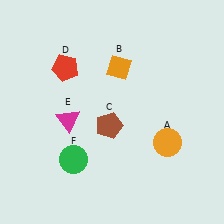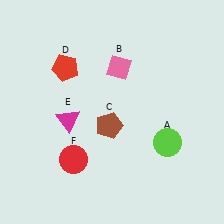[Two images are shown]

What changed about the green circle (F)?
In Image 1, F is green. In Image 2, it changed to red.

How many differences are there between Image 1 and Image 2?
There are 3 differences between the two images.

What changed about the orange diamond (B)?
In Image 1, B is orange. In Image 2, it changed to pink.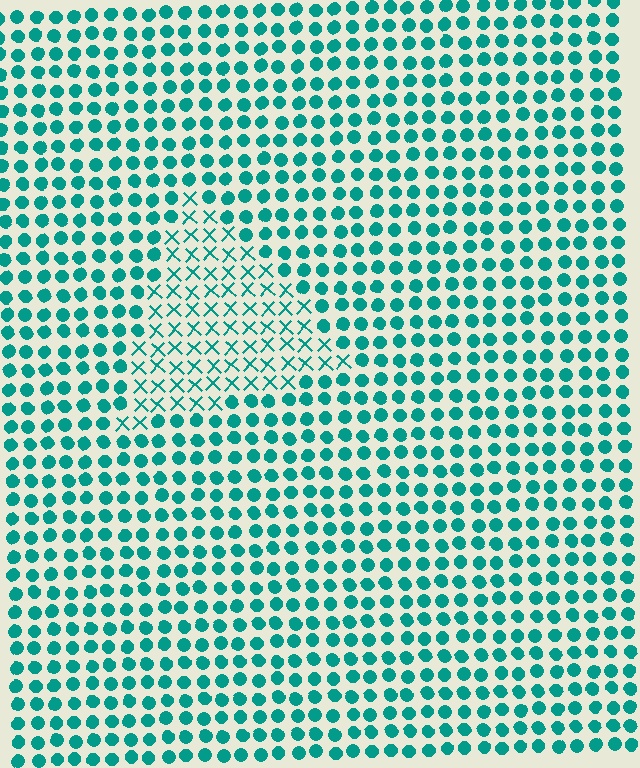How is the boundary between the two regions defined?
The boundary is defined by a change in element shape: X marks inside vs. circles outside. All elements share the same color and spacing.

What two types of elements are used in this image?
The image uses X marks inside the triangle region and circles outside it.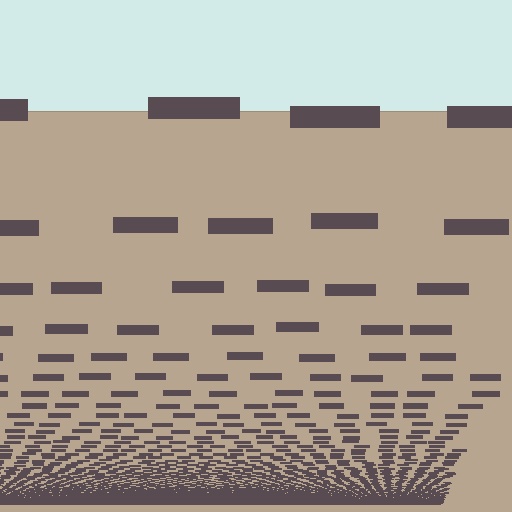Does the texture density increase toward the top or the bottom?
Density increases toward the bottom.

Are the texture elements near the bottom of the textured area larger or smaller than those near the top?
Smaller. The gradient is inverted — elements near the bottom are smaller and denser.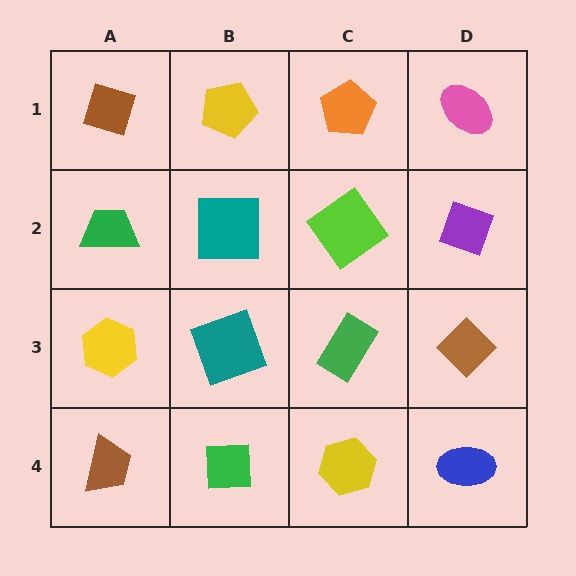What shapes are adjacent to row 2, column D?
A pink ellipse (row 1, column D), a brown diamond (row 3, column D), a lime diamond (row 2, column C).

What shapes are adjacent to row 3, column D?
A purple diamond (row 2, column D), a blue ellipse (row 4, column D), a green rectangle (row 3, column C).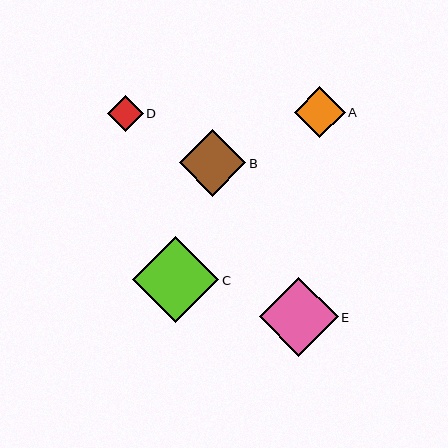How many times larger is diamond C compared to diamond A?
Diamond C is approximately 1.7 times the size of diamond A.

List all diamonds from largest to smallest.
From largest to smallest: C, E, B, A, D.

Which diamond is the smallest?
Diamond D is the smallest with a size of approximately 36 pixels.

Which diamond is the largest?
Diamond C is the largest with a size of approximately 86 pixels.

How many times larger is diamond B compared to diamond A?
Diamond B is approximately 1.3 times the size of diamond A.